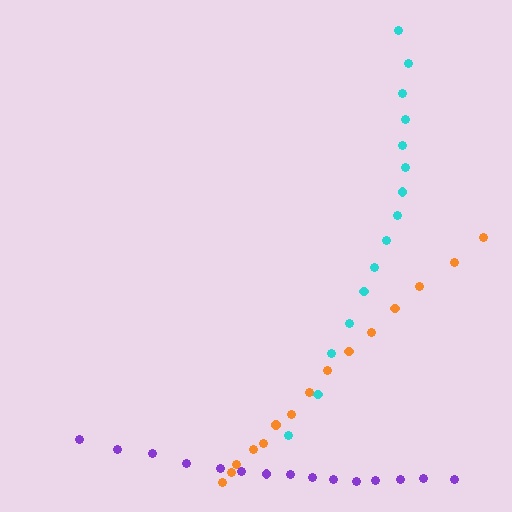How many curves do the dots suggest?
There are 3 distinct paths.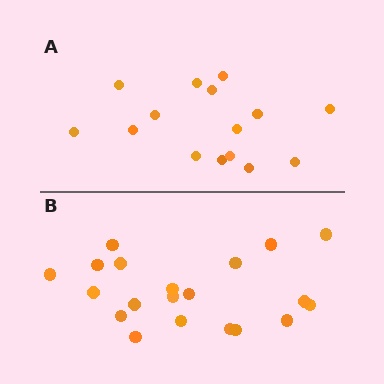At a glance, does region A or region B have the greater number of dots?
Region B (the bottom region) has more dots.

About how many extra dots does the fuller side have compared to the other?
Region B has about 5 more dots than region A.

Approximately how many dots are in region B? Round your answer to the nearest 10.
About 20 dots.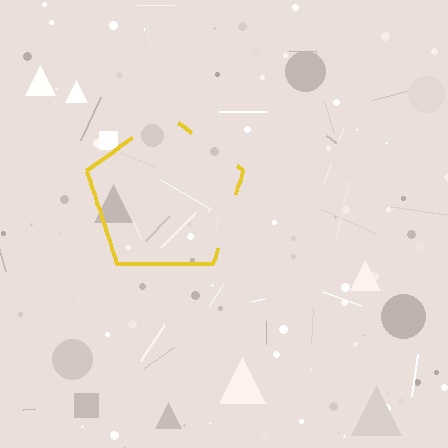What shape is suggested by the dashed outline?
The dashed outline suggests a pentagon.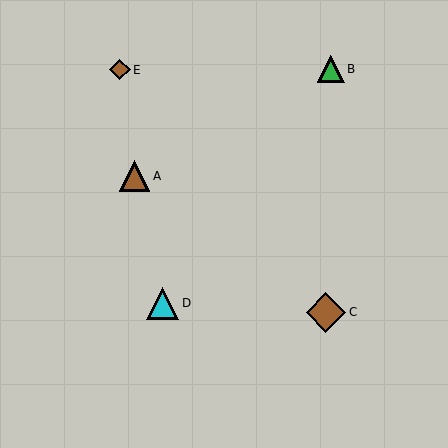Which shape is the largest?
The brown diamond (labeled C) is the largest.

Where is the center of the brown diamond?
The center of the brown diamond is at (120, 70).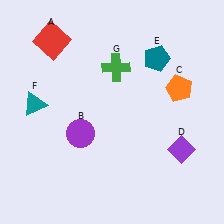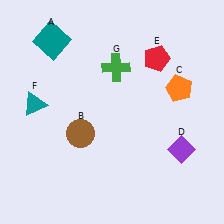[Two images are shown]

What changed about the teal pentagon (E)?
In Image 1, E is teal. In Image 2, it changed to red.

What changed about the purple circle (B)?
In Image 1, B is purple. In Image 2, it changed to brown.